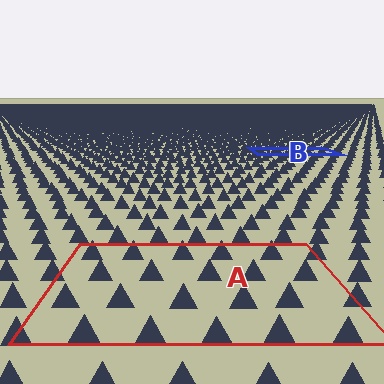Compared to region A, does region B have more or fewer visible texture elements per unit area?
Region B has more texture elements per unit area — they are packed more densely because it is farther away.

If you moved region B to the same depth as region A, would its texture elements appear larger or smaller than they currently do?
They would appear larger. At a closer depth, the same texture elements are projected at a bigger on-screen size.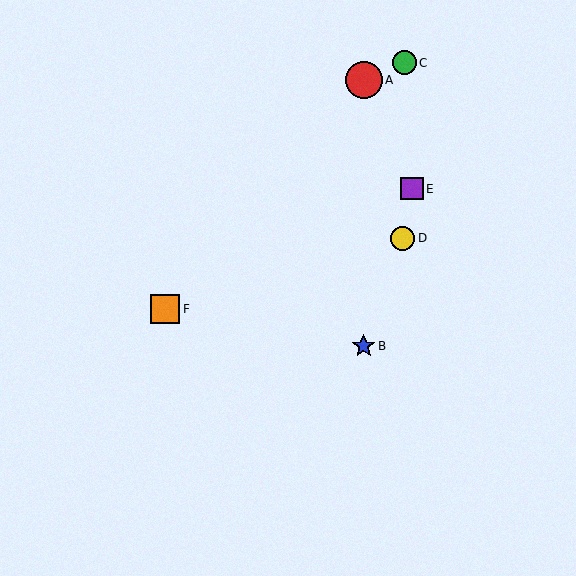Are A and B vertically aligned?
Yes, both are at x≈364.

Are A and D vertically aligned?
No, A is at x≈364 and D is at x≈403.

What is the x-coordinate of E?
Object E is at x≈412.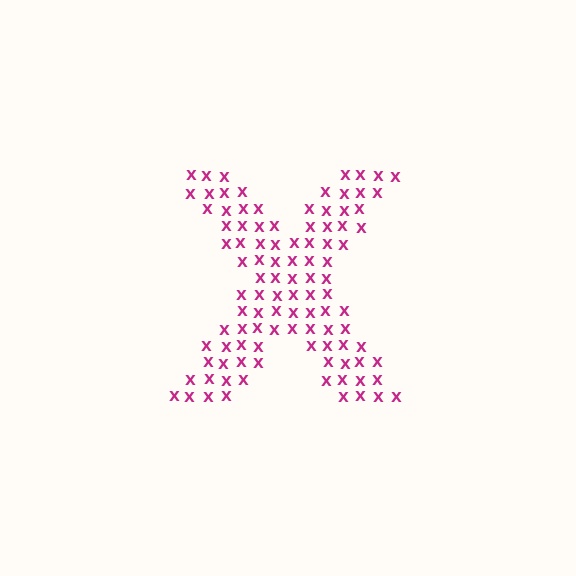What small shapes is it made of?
It is made of small letter X's.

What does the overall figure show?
The overall figure shows the letter X.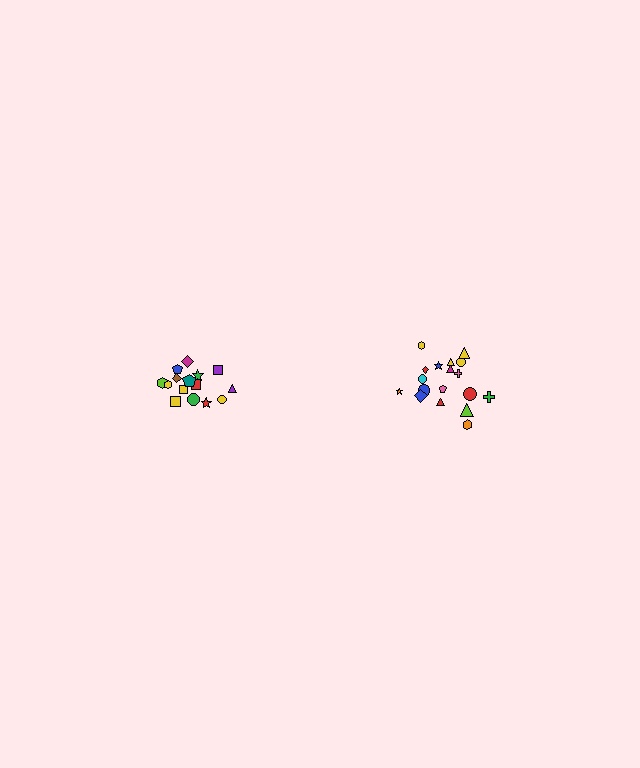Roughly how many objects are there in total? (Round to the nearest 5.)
Roughly 35 objects in total.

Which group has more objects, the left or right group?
The right group.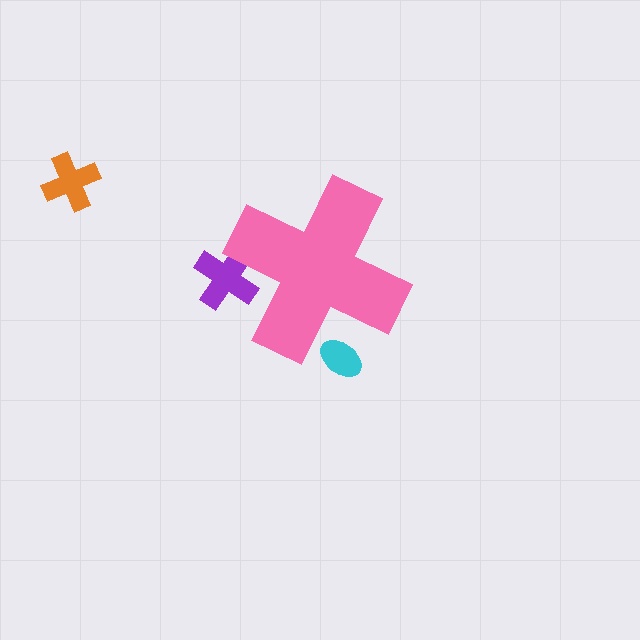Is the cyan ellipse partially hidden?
Yes, the cyan ellipse is partially hidden behind the pink cross.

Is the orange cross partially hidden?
No, the orange cross is fully visible.